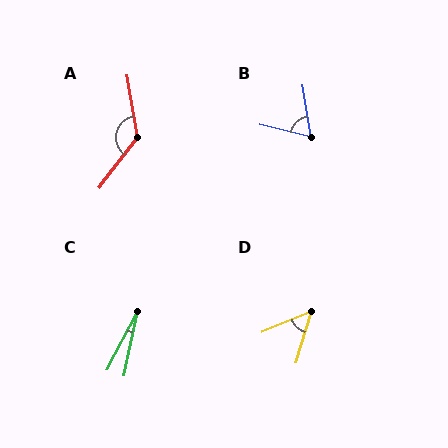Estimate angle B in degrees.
Approximately 66 degrees.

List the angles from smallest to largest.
C (16°), D (51°), B (66°), A (133°).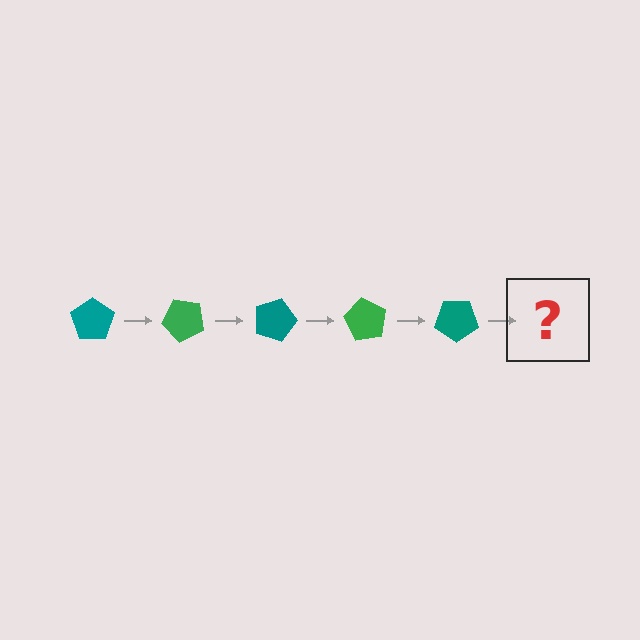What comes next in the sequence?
The next element should be a green pentagon, rotated 225 degrees from the start.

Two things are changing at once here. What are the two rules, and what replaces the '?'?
The two rules are that it rotates 45 degrees each step and the color cycles through teal and green. The '?' should be a green pentagon, rotated 225 degrees from the start.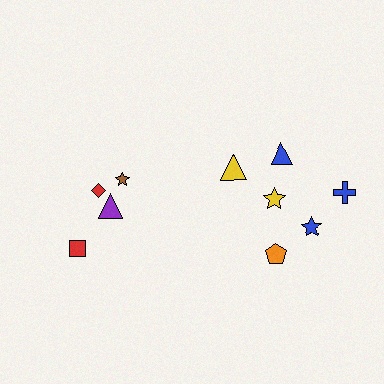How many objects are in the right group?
There are 6 objects.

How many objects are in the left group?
There are 4 objects.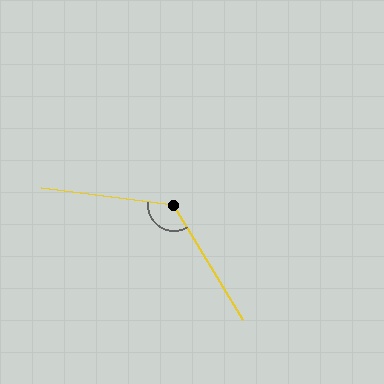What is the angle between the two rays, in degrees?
Approximately 128 degrees.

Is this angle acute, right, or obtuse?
It is obtuse.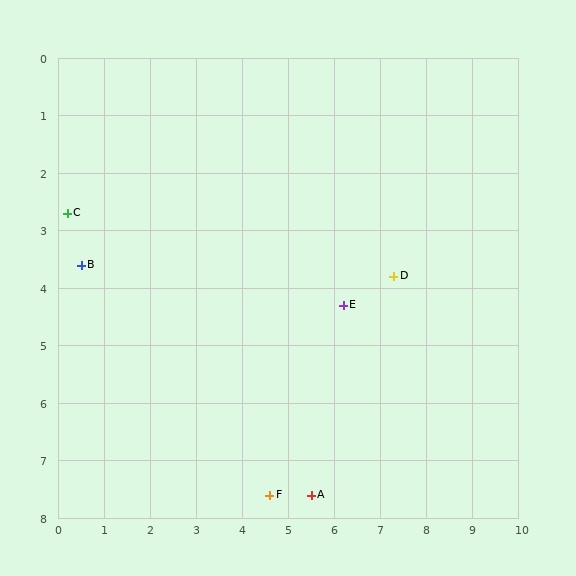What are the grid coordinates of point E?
Point E is at approximately (6.2, 4.3).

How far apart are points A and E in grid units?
Points A and E are about 3.4 grid units apart.